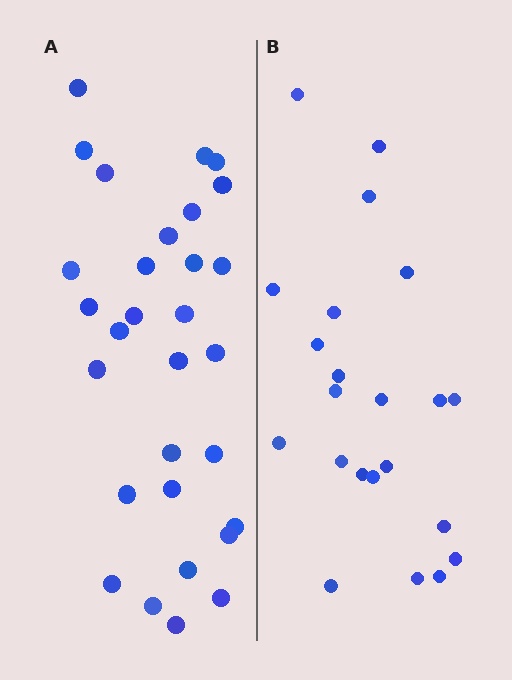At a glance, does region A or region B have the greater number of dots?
Region A (the left region) has more dots.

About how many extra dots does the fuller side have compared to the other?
Region A has roughly 8 or so more dots than region B.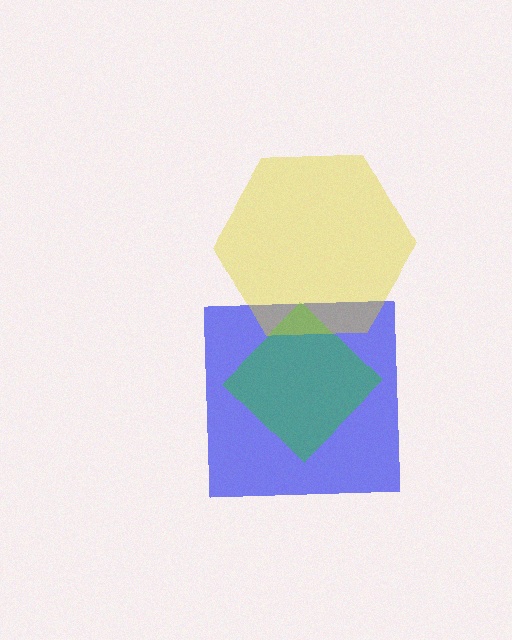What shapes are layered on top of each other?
The layered shapes are: a blue square, a green diamond, a yellow hexagon.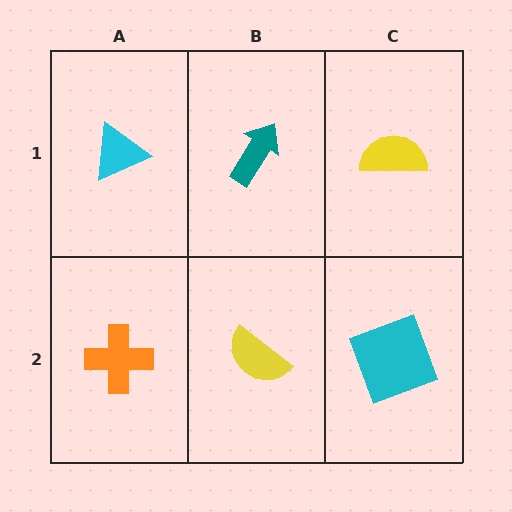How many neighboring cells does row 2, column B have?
3.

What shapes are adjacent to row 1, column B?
A yellow semicircle (row 2, column B), a cyan triangle (row 1, column A), a yellow semicircle (row 1, column C).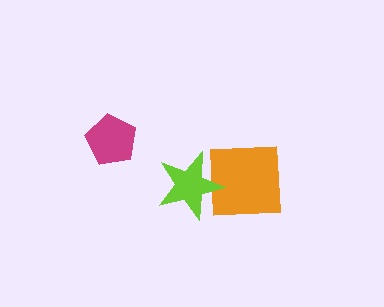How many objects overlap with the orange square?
1 object overlaps with the orange square.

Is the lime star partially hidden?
No, no other shape covers it.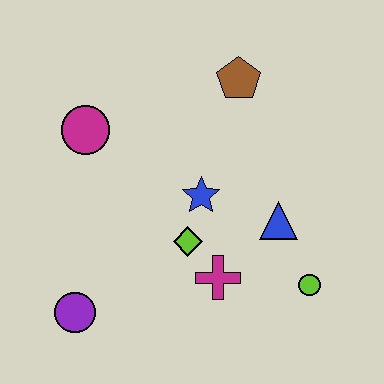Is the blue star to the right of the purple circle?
Yes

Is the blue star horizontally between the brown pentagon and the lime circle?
No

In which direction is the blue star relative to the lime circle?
The blue star is to the left of the lime circle.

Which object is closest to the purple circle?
The lime diamond is closest to the purple circle.